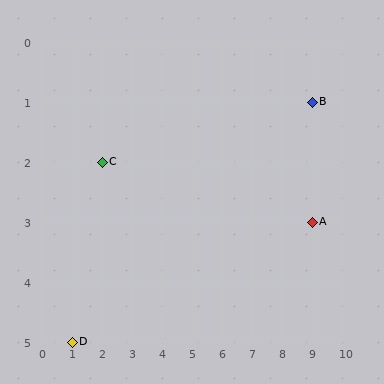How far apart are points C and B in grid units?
Points C and B are 7 columns and 1 row apart (about 7.1 grid units diagonally).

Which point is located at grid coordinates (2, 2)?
Point C is at (2, 2).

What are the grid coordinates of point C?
Point C is at grid coordinates (2, 2).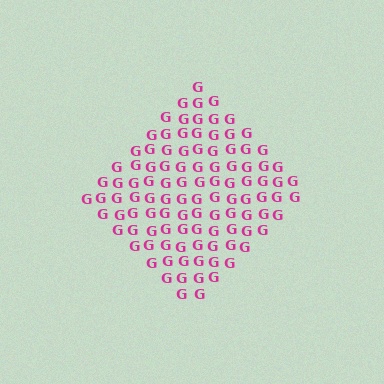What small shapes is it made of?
It is made of small letter G's.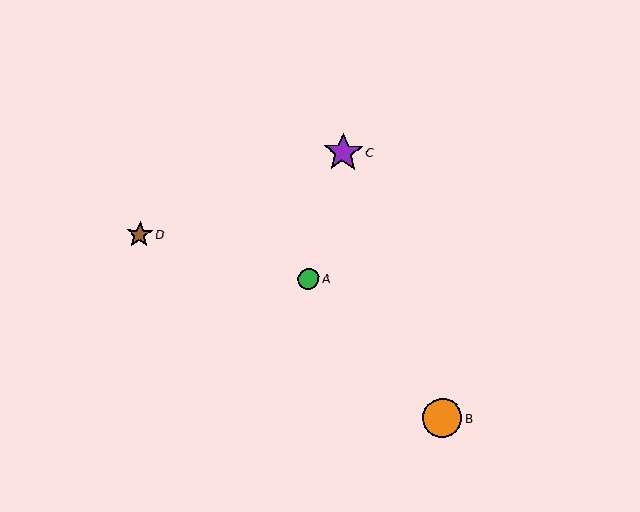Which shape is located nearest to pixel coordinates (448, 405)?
The orange circle (labeled B) at (442, 418) is nearest to that location.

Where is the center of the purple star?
The center of the purple star is at (343, 153).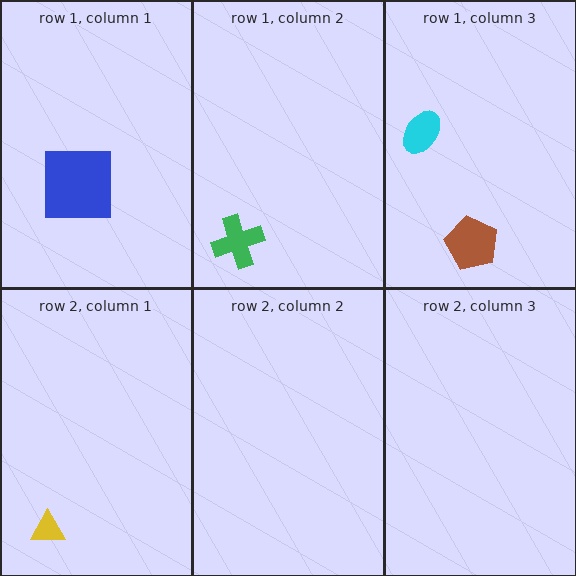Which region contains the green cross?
The row 1, column 2 region.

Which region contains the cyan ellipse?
The row 1, column 3 region.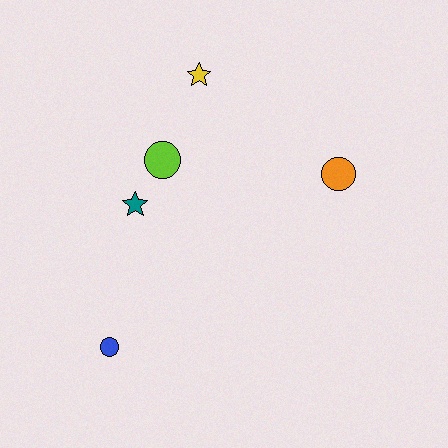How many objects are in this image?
There are 5 objects.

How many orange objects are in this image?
There is 1 orange object.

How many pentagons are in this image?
There are no pentagons.